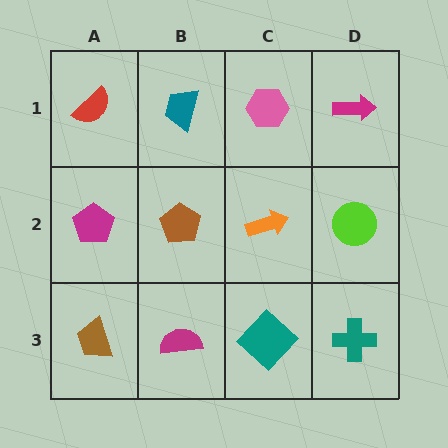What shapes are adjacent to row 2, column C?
A pink hexagon (row 1, column C), a teal diamond (row 3, column C), a brown pentagon (row 2, column B), a lime circle (row 2, column D).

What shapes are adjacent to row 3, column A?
A magenta pentagon (row 2, column A), a magenta semicircle (row 3, column B).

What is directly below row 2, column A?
A brown trapezoid.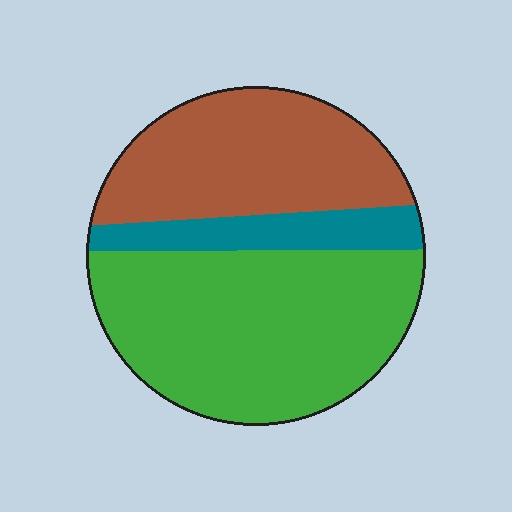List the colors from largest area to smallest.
From largest to smallest: green, brown, teal.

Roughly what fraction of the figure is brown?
Brown takes up about one third (1/3) of the figure.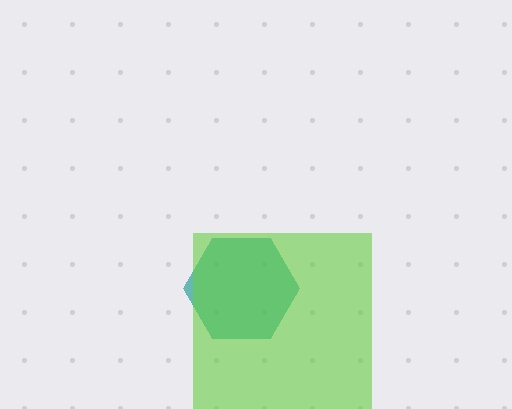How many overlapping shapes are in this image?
There are 2 overlapping shapes in the image.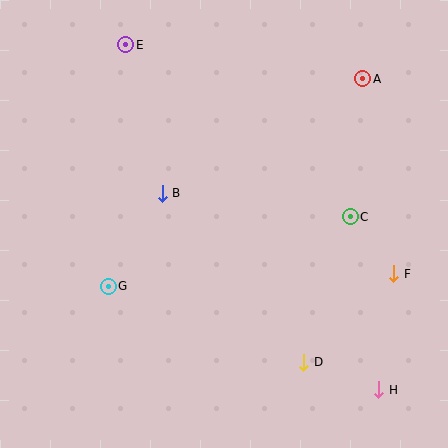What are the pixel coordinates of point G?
Point G is at (108, 286).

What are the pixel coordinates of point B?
Point B is at (162, 193).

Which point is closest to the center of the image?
Point B at (162, 193) is closest to the center.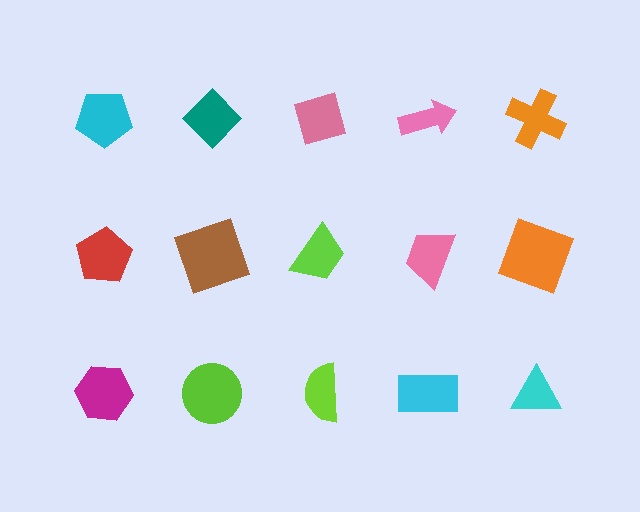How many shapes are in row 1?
5 shapes.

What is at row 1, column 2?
A teal diamond.